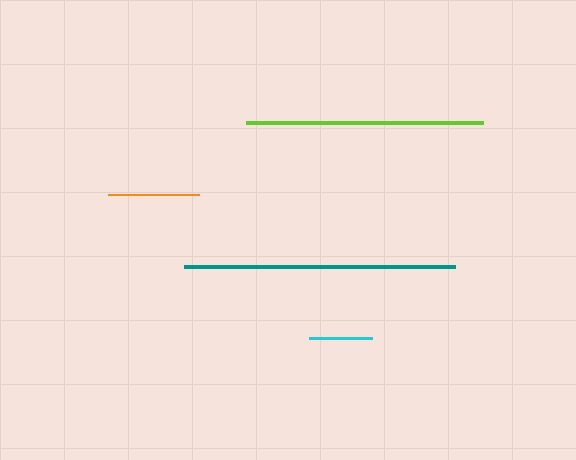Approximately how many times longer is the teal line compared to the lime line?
The teal line is approximately 1.1 times the length of the lime line.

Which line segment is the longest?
The teal line is the longest at approximately 271 pixels.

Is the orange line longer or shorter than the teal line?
The teal line is longer than the orange line.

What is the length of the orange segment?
The orange segment is approximately 92 pixels long.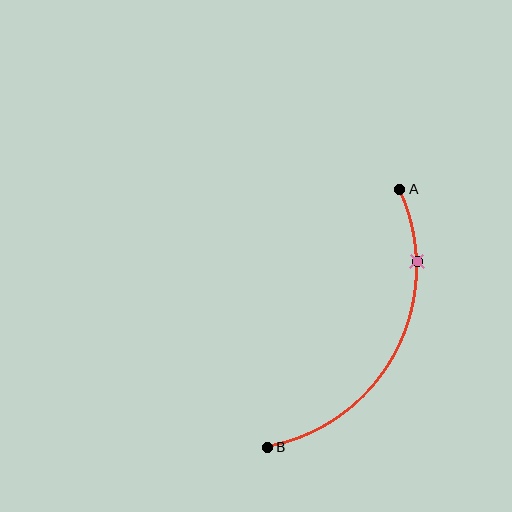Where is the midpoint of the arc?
The arc midpoint is the point on the curve farthest from the straight line joining A and B. It sits to the right of that line.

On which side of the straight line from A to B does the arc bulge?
The arc bulges to the right of the straight line connecting A and B.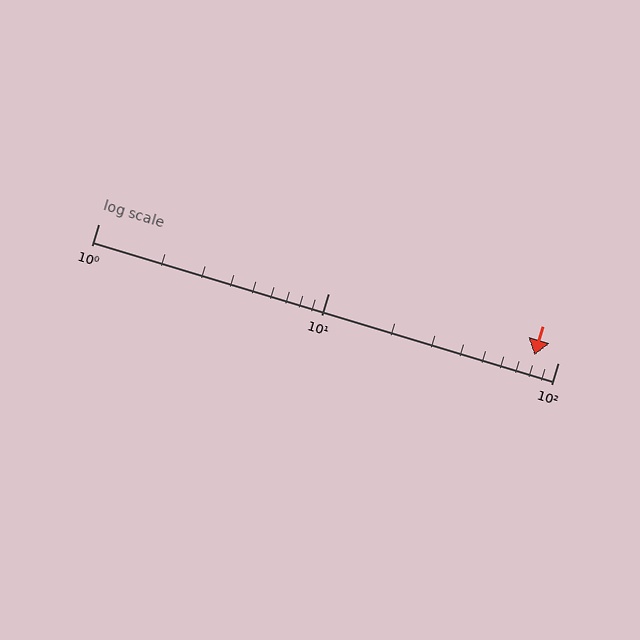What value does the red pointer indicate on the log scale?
The pointer indicates approximately 79.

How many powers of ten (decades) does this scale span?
The scale spans 2 decades, from 1 to 100.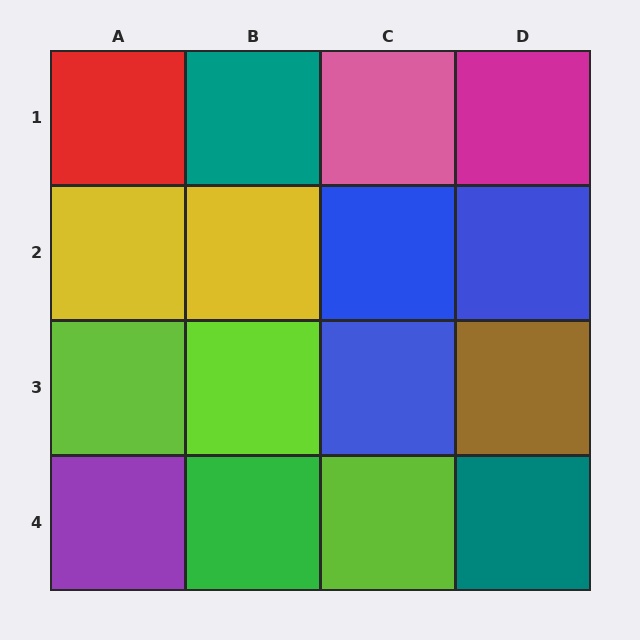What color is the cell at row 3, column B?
Lime.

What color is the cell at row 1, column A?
Red.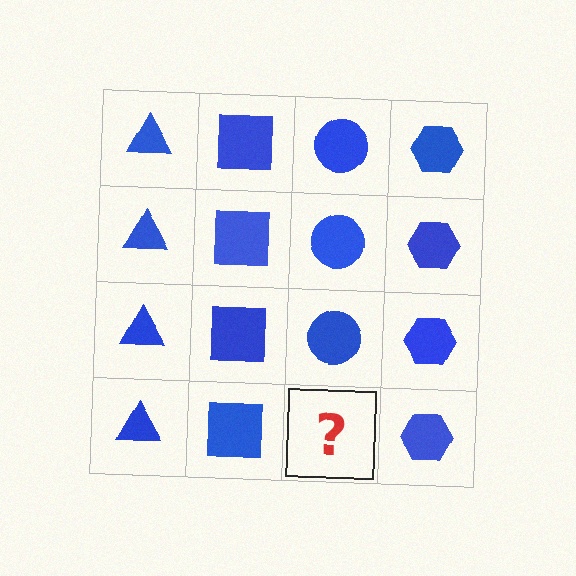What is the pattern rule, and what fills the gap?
The rule is that each column has a consistent shape. The gap should be filled with a blue circle.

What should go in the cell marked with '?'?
The missing cell should contain a blue circle.